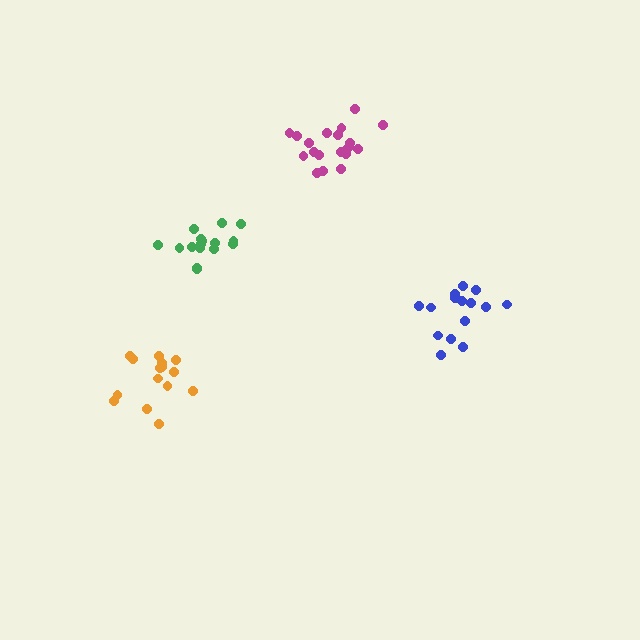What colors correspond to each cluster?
The clusters are colored: blue, magenta, green, orange.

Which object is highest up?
The magenta cluster is topmost.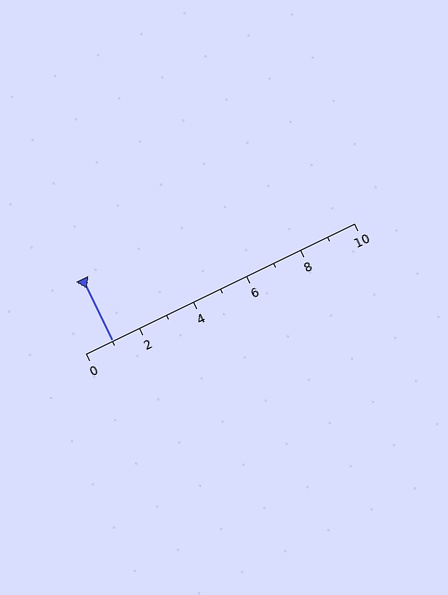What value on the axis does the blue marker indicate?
The marker indicates approximately 1.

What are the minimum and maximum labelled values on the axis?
The axis runs from 0 to 10.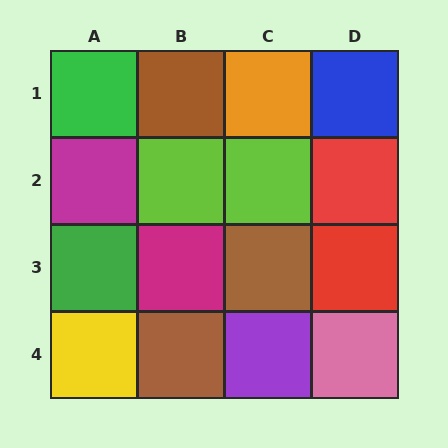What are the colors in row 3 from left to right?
Green, magenta, brown, red.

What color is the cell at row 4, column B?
Brown.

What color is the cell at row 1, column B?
Brown.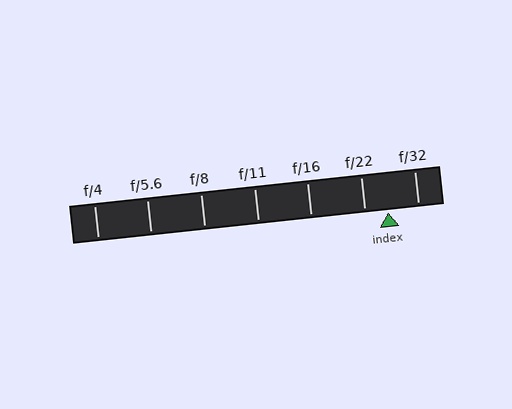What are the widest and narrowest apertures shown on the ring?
The widest aperture shown is f/4 and the narrowest is f/32.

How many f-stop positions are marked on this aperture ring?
There are 7 f-stop positions marked.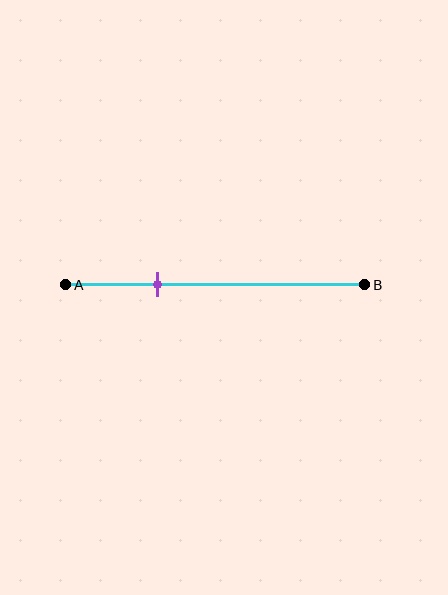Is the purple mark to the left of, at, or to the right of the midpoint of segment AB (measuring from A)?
The purple mark is to the left of the midpoint of segment AB.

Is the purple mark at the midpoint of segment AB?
No, the mark is at about 30% from A, not at the 50% midpoint.